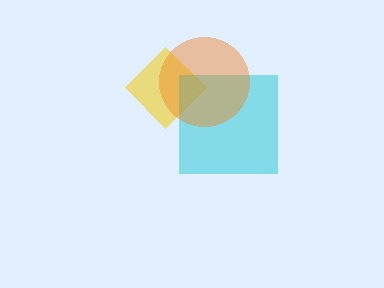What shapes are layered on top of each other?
The layered shapes are: a yellow diamond, a cyan square, an orange circle.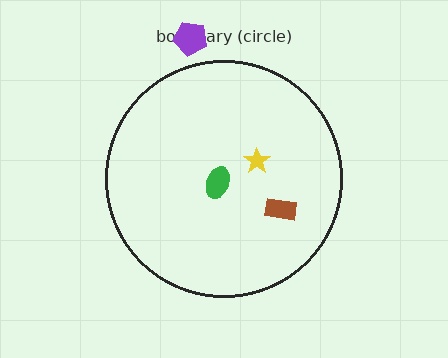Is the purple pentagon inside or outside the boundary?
Outside.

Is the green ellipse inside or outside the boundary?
Inside.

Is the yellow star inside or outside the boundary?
Inside.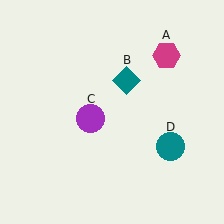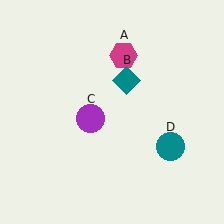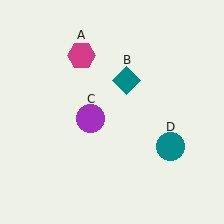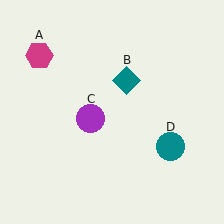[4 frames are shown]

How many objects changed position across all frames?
1 object changed position: magenta hexagon (object A).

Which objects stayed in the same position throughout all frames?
Teal diamond (object B) and purple circle (object C) and teal circle (object D) remained stationary.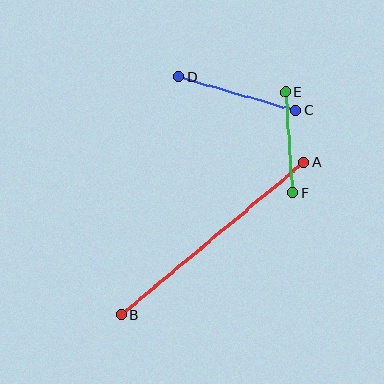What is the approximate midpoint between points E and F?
The midpoint is at approximately (289, 143) pixels.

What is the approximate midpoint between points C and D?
The midpoint is at approximately (237, 94) pixels.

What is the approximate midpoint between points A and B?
The midpoint is at approximately (213, 238) pixels.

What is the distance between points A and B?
The distance is approximately 237 pixels.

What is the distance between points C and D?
The distance is approximately 122 pixels.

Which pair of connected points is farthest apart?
Points A and B are farthest apart.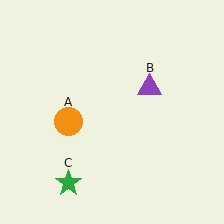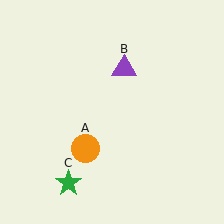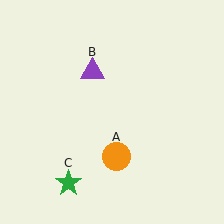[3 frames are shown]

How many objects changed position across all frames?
2 objects changed position: orange circle (object A), purple triangle (object B).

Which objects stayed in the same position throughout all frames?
Green star (object C) remained stationary.